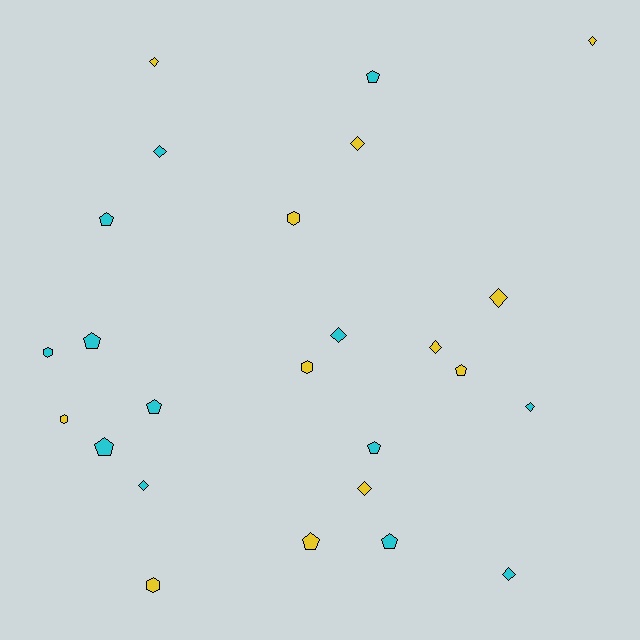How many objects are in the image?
There are 25 objects.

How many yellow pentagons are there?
There are 2 yellow pentagons.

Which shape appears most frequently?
Diamond, with 11 objects.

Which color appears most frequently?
Cyan, with 13 objects.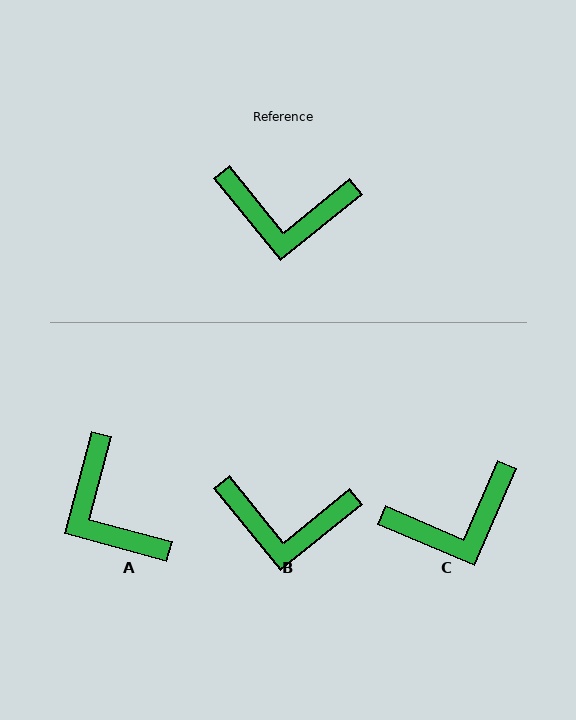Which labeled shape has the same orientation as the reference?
B.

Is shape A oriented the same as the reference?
No, it is off by about 54 degrees.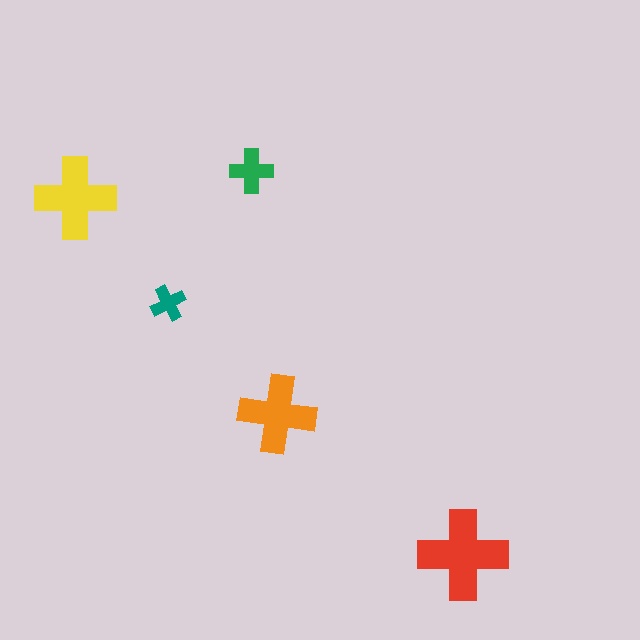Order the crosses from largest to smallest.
the red one, the yellow one, the orange one, the green one, the teal one.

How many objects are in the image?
There are 5 objects in the image.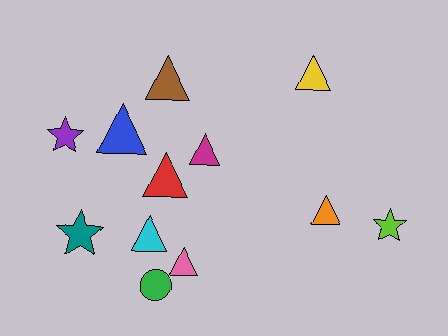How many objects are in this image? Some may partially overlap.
There are 12 objects.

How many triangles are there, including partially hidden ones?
There are 8 triangles.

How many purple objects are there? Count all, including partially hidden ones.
There is 1 purple object.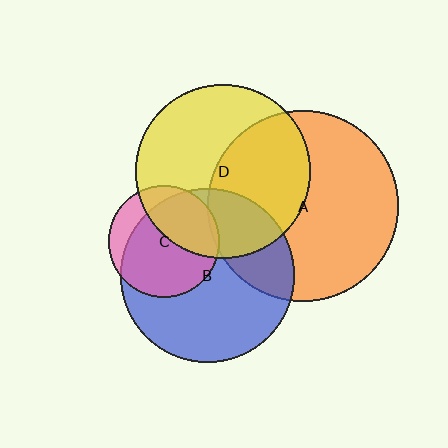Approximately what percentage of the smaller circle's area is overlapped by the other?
Approximately 30%.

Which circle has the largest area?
Circle A (orange).